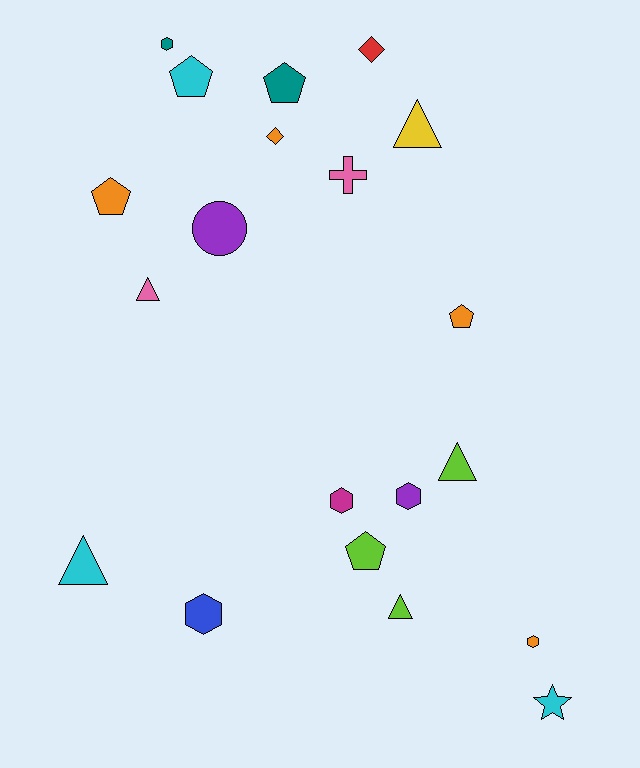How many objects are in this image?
There are 20 objects.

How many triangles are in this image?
There are 5 triangles.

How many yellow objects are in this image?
There is 1 yellow object.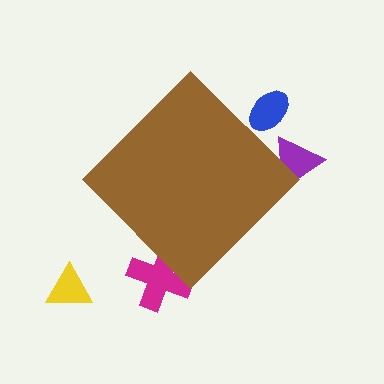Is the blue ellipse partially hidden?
Yes, the blue ellipse is partially hidden behind the brown diamond.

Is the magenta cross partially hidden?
Yes, the magenta cross is partially hidden behind the brown diamond.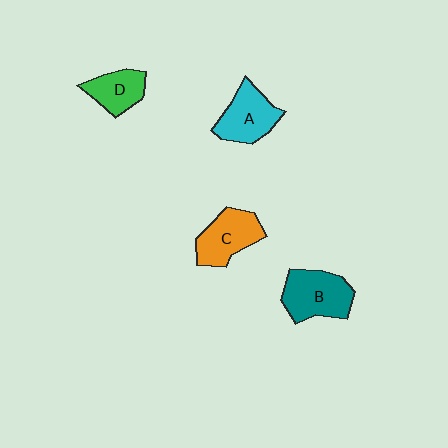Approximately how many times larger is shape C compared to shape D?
Approximately 1.3 times.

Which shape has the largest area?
Shape B (teal).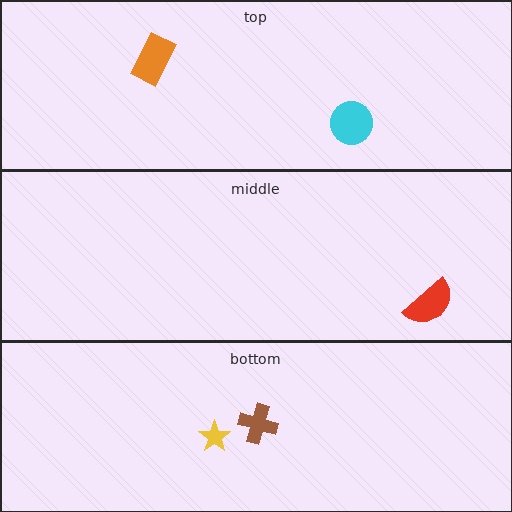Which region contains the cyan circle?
The top region.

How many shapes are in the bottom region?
2.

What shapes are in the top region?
The orange rectangle, the cyan circle.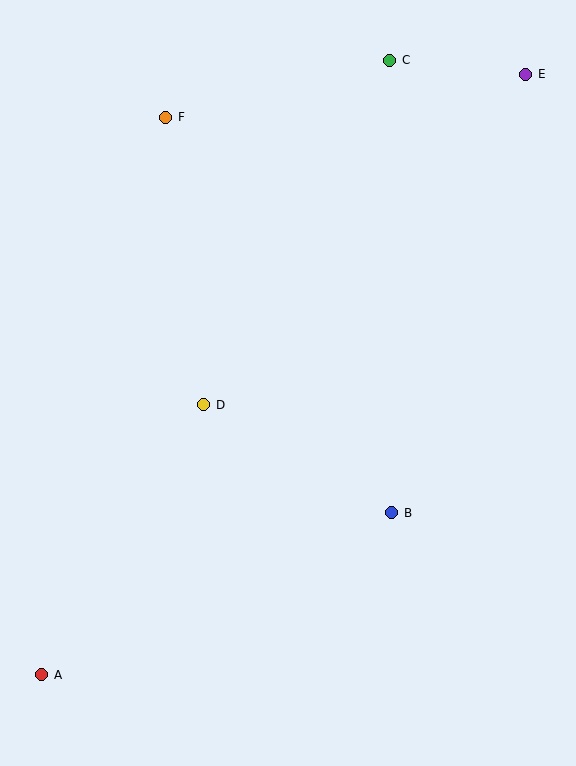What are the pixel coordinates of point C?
Point C is at (390, 60).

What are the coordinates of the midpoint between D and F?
The midpoint between D and F is at (185, 261).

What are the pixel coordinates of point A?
Point A is at (42, 675).